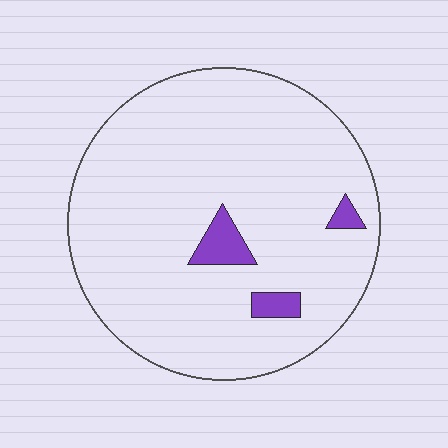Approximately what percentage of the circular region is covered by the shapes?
Approximately 5%.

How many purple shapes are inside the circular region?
3.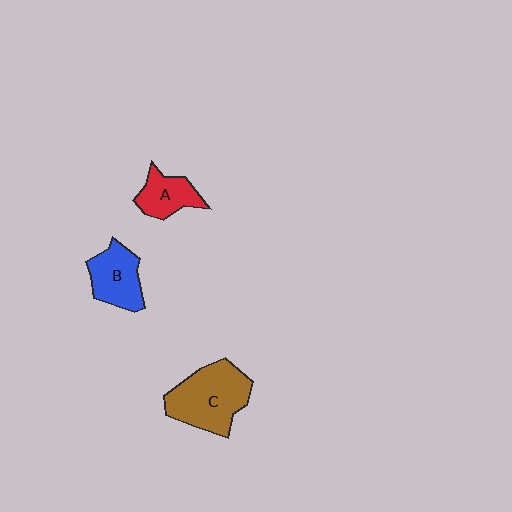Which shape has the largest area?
Shape C (brown).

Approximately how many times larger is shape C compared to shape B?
Approximately 1.5 times.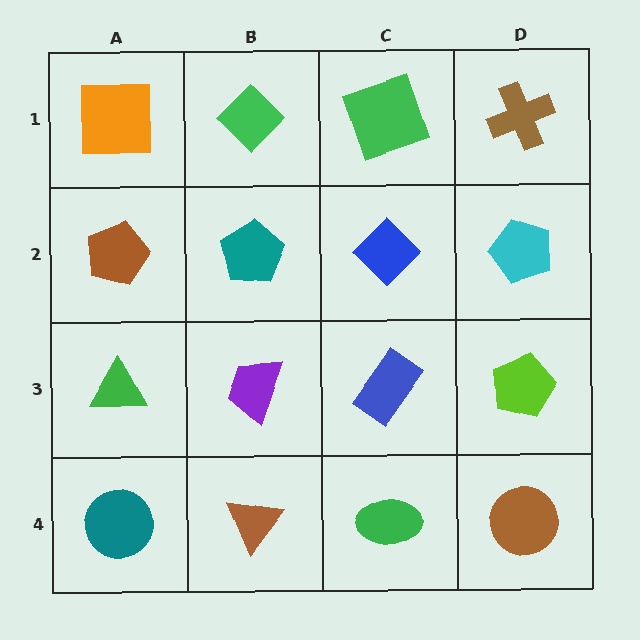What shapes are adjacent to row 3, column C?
A blue diamond (row 2, column C), a green ellipse (row 4, column C), a purple trapezoid (row 3, column B), a lime pentagon (row 3, column D).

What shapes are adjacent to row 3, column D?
A cyan pentagon (row 2, column D), a brown circle (row 4, column D), a blue rectangle (row 3, column C).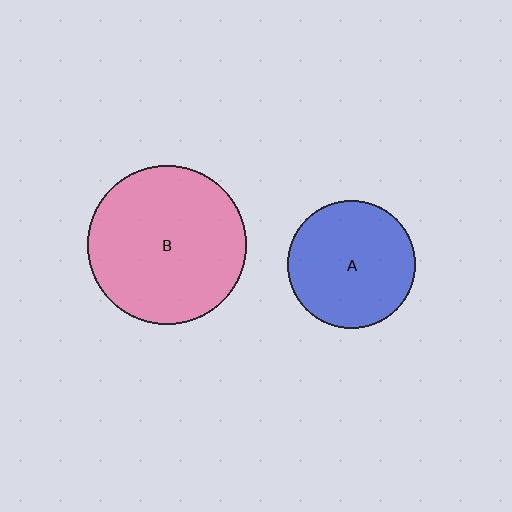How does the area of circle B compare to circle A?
Approximately 1.5 times.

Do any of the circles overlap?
No, none of the circles overlap.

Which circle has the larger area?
Circle B (pink).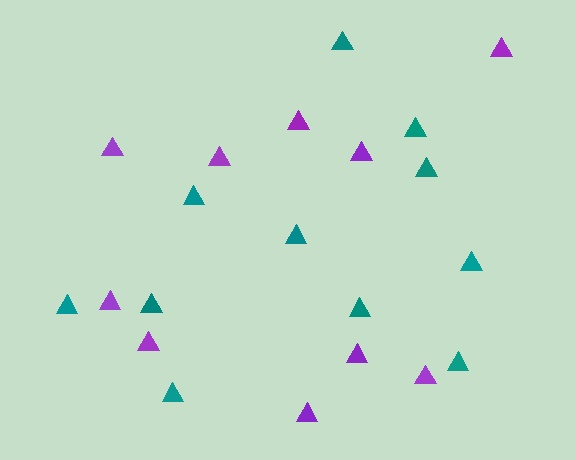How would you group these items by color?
There are 2 groups: one group of teal triangles (11) and one group of purple triangles (10).